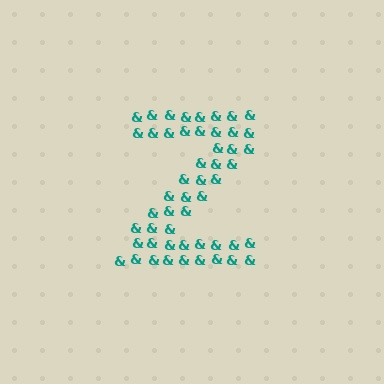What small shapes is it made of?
It is made of small ampersands.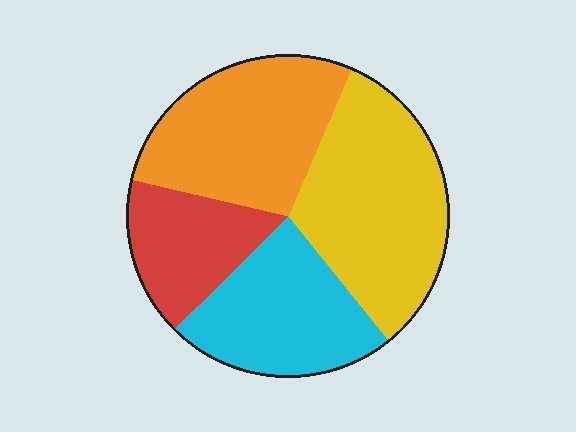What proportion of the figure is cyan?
Cyan covers around 25% of the figure.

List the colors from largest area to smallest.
From largest to smallest: yellow, orange, cyan, red.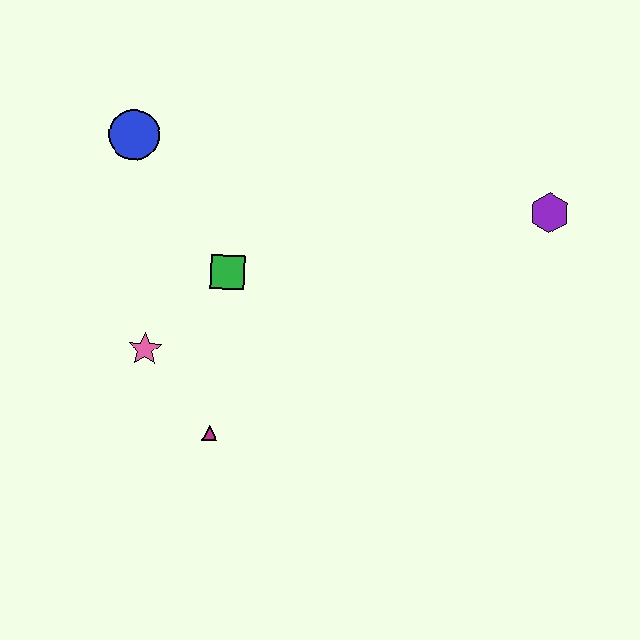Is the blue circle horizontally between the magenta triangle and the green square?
No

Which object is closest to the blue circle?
The green square is closest to the blue circle.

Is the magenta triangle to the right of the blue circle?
Yes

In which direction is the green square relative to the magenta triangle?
The green square is above the magenta triangle.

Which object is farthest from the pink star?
The purple hexagon is farthest from the pink star.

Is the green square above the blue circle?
No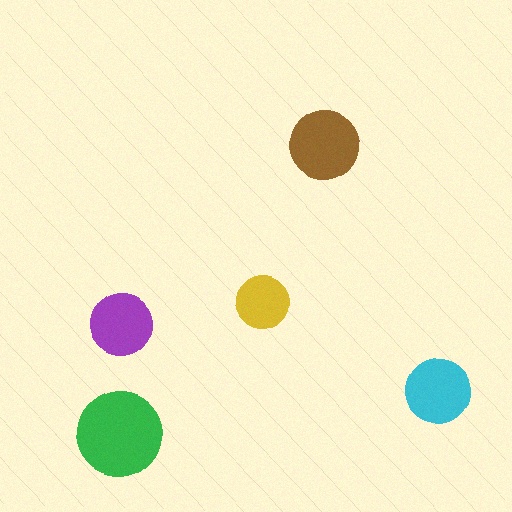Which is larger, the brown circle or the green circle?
The green one.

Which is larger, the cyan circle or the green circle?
The green one.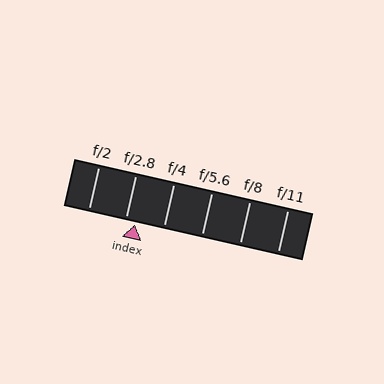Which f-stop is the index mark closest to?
The index mark is closest to f/2.8.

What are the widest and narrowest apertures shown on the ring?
The widest aperture shown is f/2 and the narrowest is f/11.